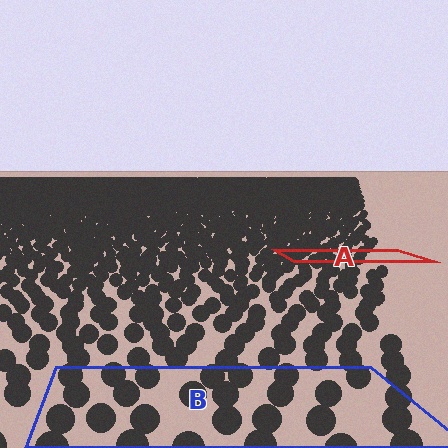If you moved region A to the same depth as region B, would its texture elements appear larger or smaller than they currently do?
They would appear larger. At a closer depth, the same texture elements are projected at a bigger on-screen size.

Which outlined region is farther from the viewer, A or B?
Region A is farther from the viewer — the texture elements inside it appear smaller and more densely packed.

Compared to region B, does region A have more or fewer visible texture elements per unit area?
Region A has more texture elements per unit area — they are packed more densely because it is farther away.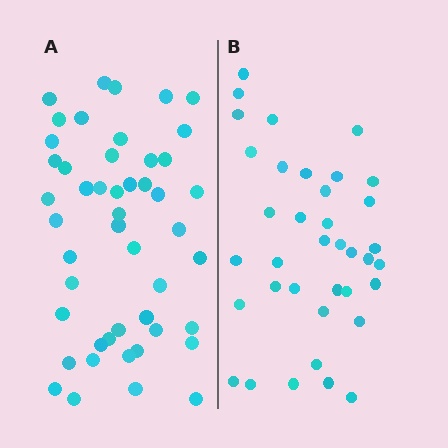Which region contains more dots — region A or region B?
Region A (the left region) has more dots.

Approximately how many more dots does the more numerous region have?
Region A has roughly 12 or so more dots than region B.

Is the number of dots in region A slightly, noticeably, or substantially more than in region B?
Region A has noticeably more, but not dramatically so. The ratio is roughly 1.3 to 1.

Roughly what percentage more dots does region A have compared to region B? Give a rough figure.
About 30% more.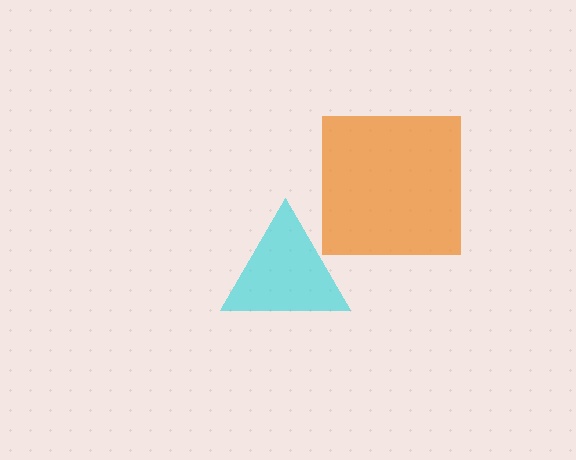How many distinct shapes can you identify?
There are 2 distinct shapes: an orange square, a cyan triangle.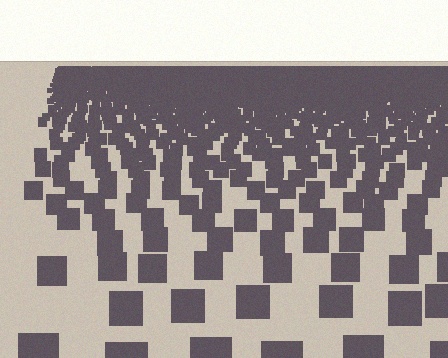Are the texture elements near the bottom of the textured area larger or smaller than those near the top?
Larger. Near the bottom, elements are closer to the viewer and appear at a bigger on-screen size.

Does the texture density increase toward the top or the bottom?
Density increases toward the top.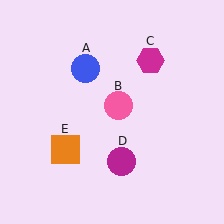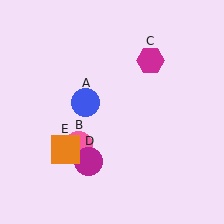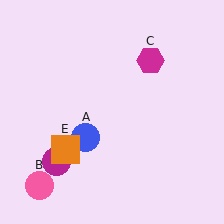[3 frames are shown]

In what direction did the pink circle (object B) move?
The pink circle (object B) moved down and to the left.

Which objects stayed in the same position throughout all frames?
Magenta hexagon (object C) and orange square (object E) remained stationary.